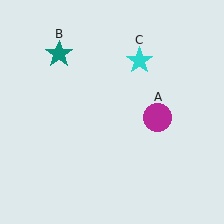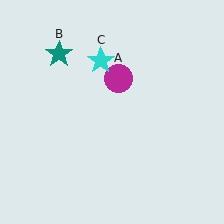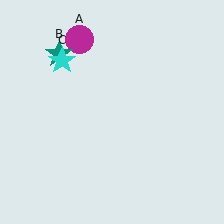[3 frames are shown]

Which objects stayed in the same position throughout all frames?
Teal star (object B) remained stationary.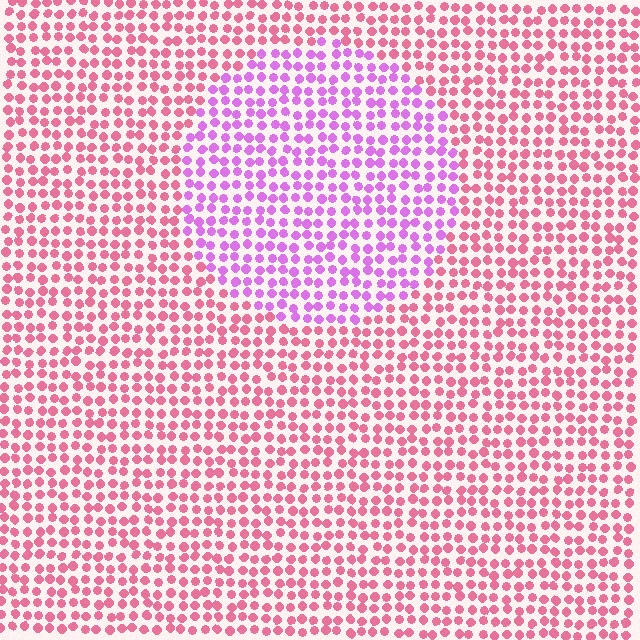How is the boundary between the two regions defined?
The boundary is defined purely by a slight shift in hue (about 46 degrees). Spacing, size, and orientation are identical on both sides.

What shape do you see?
I see a circle.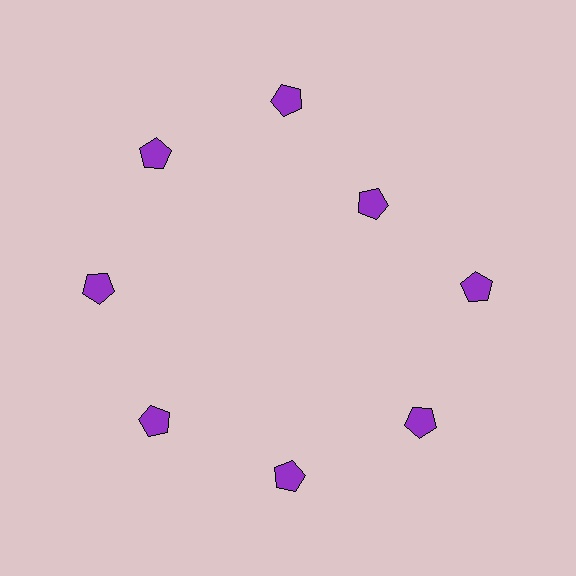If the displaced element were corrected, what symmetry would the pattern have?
It would have 8-fold rotational symmetry — the pattern would map onto itself every 45 degrees.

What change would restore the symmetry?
The symmetry would be restored by moving it outward, back onto the ring so that all 8 pentagons sit at equal angles and equal distance from the center.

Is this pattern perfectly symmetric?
No. The 8 purple pentagons are arranged in a ring, but one element near the 2 o'clock position is pulled inward toward the center, breaking the 8-fold rotational symmetry.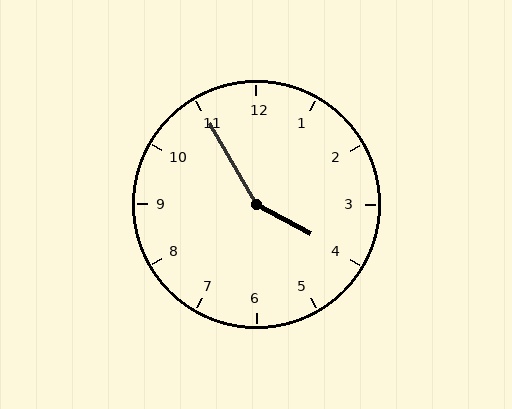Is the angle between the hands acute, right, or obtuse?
It is obtuse.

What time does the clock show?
3:55.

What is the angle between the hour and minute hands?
Approximately 148 degrees.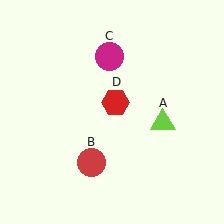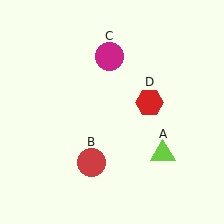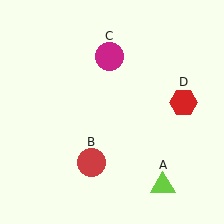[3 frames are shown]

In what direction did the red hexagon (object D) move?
The red hexagon (object D) moved right.